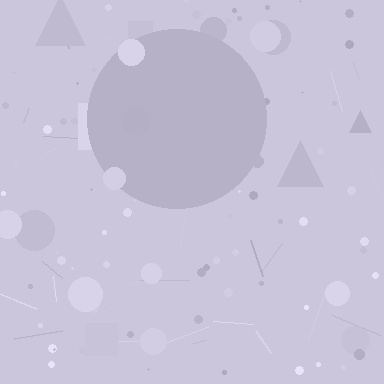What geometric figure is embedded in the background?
A circle is embedded in the background.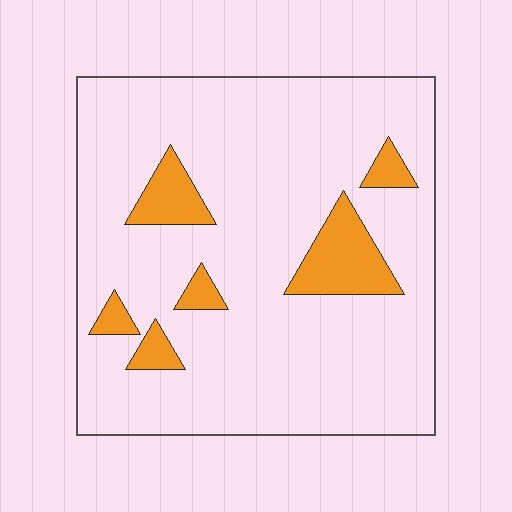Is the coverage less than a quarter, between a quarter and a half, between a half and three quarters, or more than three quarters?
Less than a quarter.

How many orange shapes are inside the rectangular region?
6.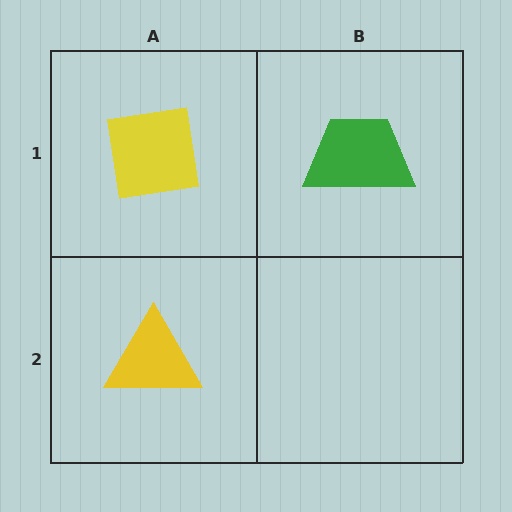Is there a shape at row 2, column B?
No, that cell is empty.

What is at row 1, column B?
A green trapezoid.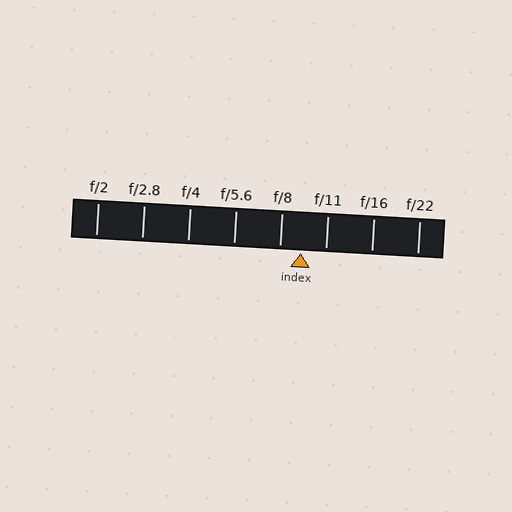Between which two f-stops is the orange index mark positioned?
The index mark is between f/8 and f/11.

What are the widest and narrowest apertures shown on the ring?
The widest aperture shown is f/2 and the narrowest is f/22.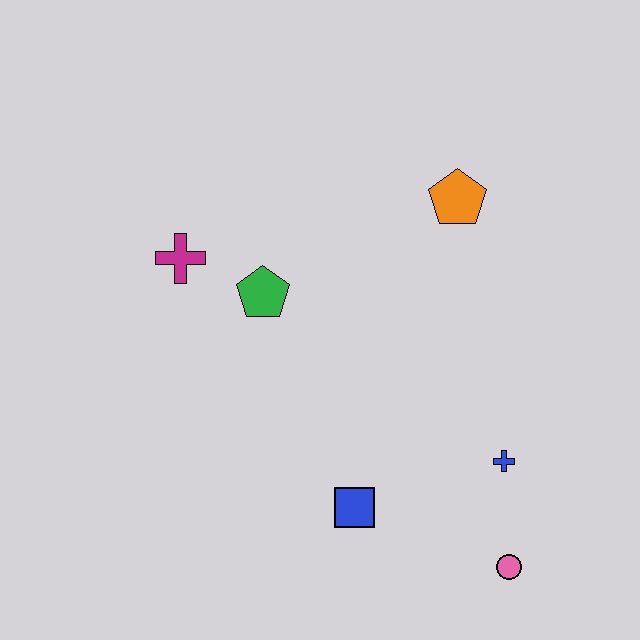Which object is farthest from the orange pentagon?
The pink circle is farthest from the orange pentagon.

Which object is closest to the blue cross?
The pink circle is closest to the blue cross.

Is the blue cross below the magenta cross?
Yes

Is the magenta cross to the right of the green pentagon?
No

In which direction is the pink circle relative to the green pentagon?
The pink circle is below the green pentagon.